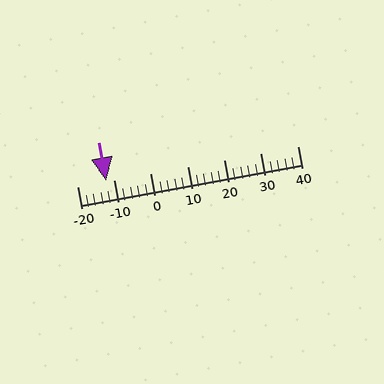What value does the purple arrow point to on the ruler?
The purple arrow points to approximately -12.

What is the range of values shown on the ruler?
The ruler shows values from -20 to 40.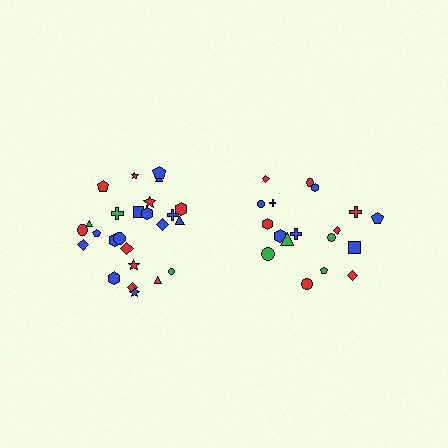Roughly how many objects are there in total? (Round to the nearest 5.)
Roughly 45 objects in total.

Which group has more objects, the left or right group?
The left group.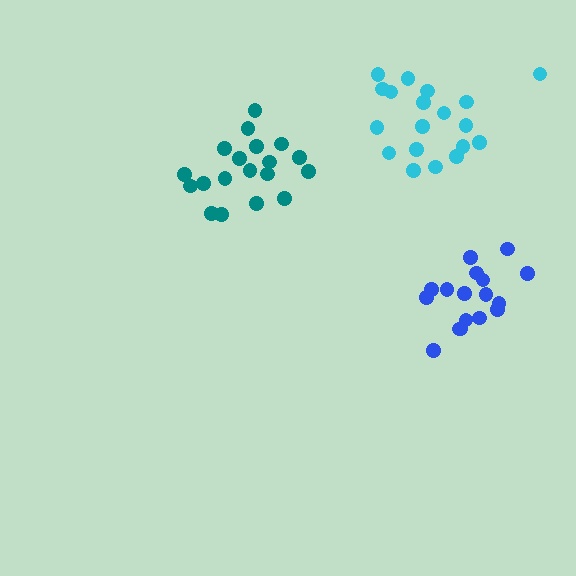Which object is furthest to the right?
The blue cluster is rightmost.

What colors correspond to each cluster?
The clusters are colored: teal, blue, cyan.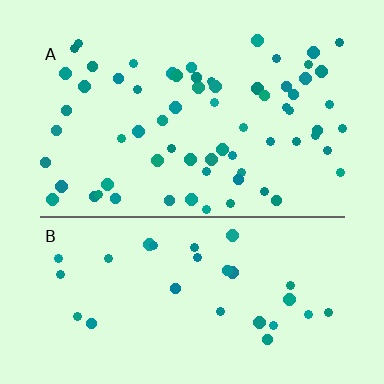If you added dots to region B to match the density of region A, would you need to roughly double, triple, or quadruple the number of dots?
Approximately double.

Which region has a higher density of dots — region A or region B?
A (the top).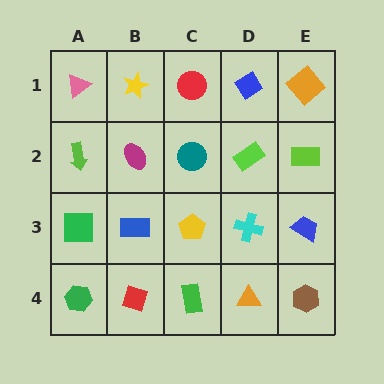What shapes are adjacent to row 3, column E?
A lime rectangle (row 2, column E), a brown hexagon (row 4, column E), a cyan cross (row 3, column D).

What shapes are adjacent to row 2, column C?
A red circle (row 1, column C), a yellow pentagon (row 3, column C), a magenta ellipse (row 2, column B), a lime rectangle (row 2, column D).